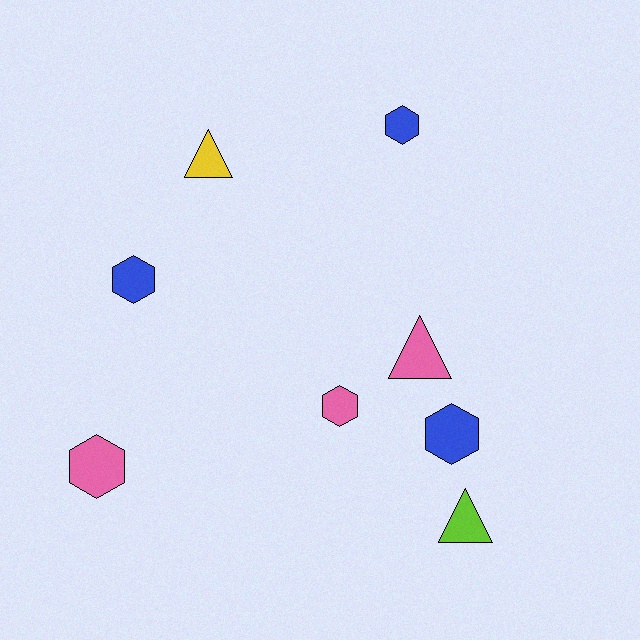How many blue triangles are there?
There are no blue triangles.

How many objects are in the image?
There are 8 objects.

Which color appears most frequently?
Pink, with 3 objects.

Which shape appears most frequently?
Hexagon, with 5 objects.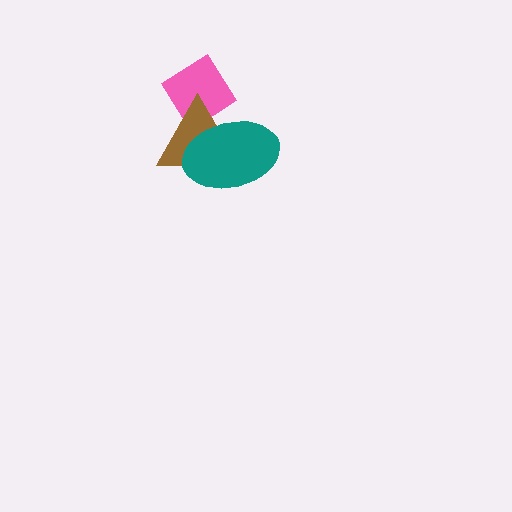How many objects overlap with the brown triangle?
2 objects overlap with the brown triangle.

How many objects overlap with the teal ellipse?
1 object overlaps with the teal ellipse.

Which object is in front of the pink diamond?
The brown triangle is in front of the pink diamond.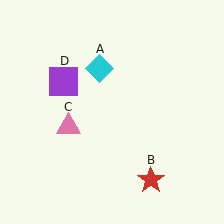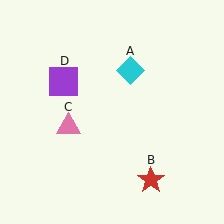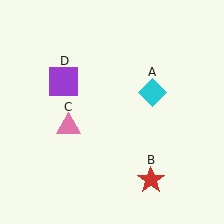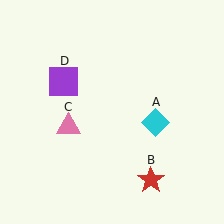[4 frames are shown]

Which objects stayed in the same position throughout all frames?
Red star (object B) and pink triangle (object C) and purple square (object D) remained stationary.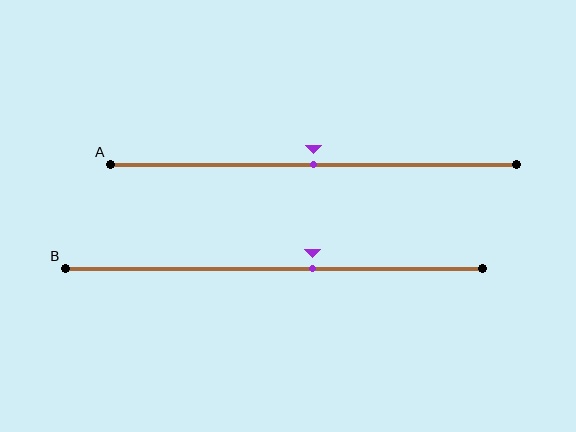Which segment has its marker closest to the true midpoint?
Segment A has its marker closest to the true midpoint.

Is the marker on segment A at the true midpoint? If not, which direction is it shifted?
Yes, the marker on segment A is at the true midpoint.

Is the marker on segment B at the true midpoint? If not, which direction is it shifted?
No, the marker on segment B is shifted to the right by about 9% of the segment length.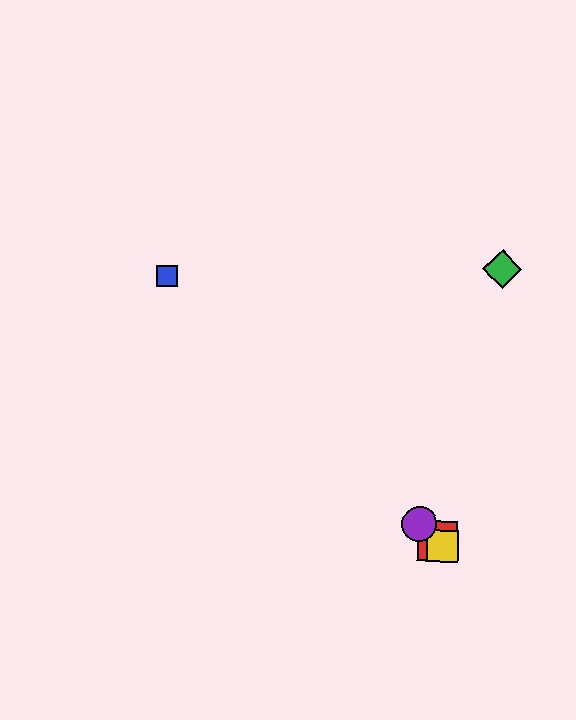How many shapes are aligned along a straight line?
4 shapes (the red square, the blue square, the yellow square, the purple circle) are aligned along a straight line.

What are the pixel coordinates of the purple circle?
The purple circle is at (420, 524).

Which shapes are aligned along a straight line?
The red square, the blue square, the yellow square, the purple circle are aligned along a straight line.